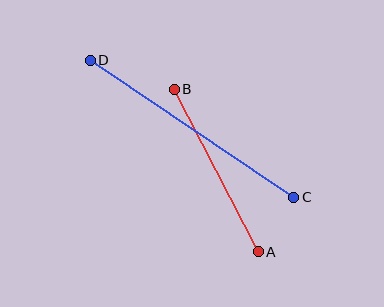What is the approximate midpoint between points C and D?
The midpoint is at approximately (192, 129) pixels.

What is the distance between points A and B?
The distance is approximately 183 pixels.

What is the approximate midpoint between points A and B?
The midpoint is at approximately (216, 171) pixels.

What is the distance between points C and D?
The distance is approximately 245 pixels.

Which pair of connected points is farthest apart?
Points C and D are farthest apart.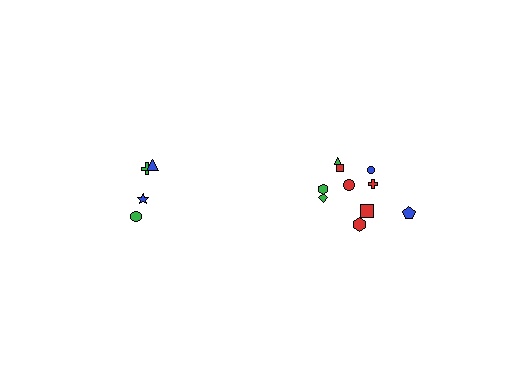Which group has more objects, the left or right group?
The right group.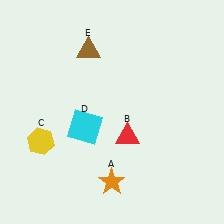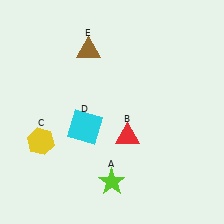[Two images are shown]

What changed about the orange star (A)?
In Image 1, A is orange. In Image 2, it changed to lime.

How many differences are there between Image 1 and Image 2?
There is 1 difference between the two images.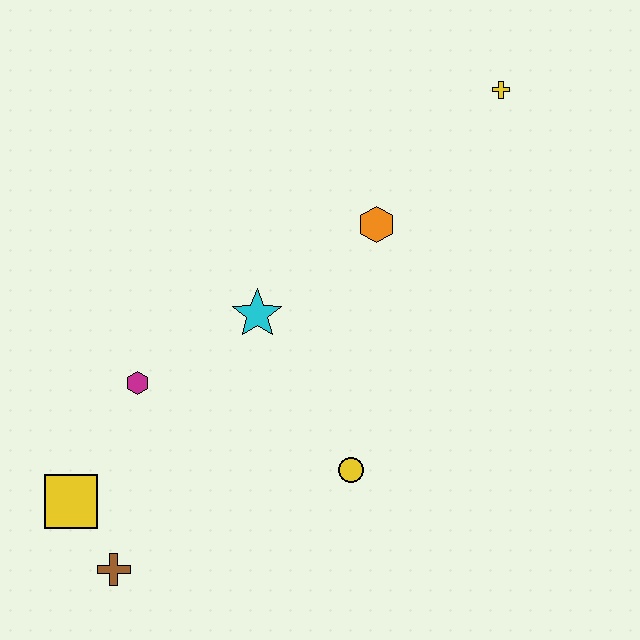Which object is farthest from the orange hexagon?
The brown cross is farthest from the orange hexagon.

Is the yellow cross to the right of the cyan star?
Yes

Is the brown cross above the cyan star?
No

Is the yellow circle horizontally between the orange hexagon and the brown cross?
Yes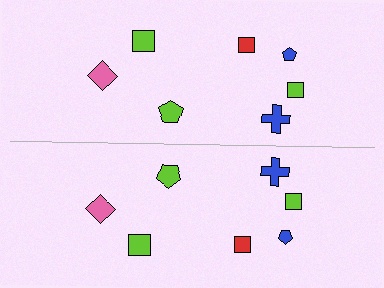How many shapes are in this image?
There are 14 shapes in this image.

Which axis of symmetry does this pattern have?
The pattern has a horizontal axis of symmetry running through the center of the image.